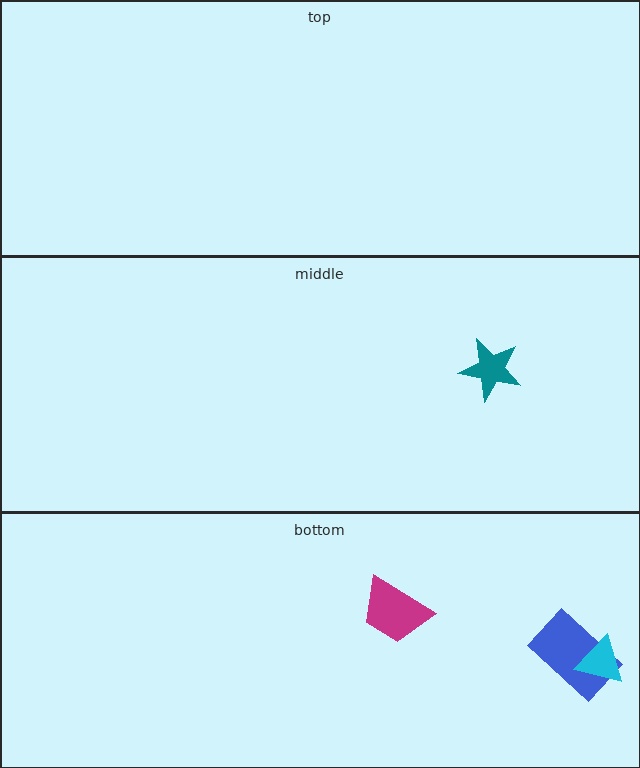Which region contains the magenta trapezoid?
The bottom region.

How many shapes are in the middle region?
1.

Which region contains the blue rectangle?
The bottom region.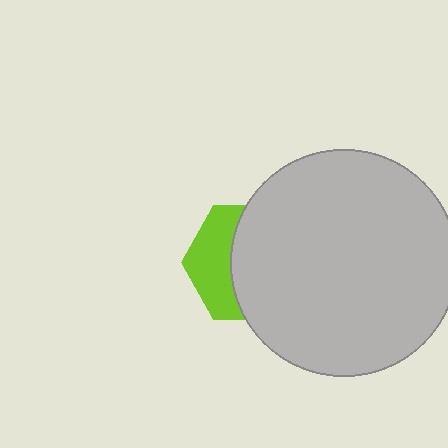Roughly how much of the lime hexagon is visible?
A small part of it is visible (roughly 38%).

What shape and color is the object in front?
The object in front is a light gray circle.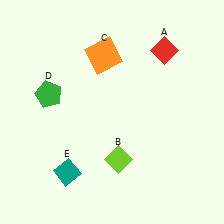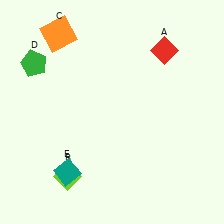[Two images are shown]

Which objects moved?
The objects that moved are: the lime diamond (B), the orange square (C), the green pentagon (D).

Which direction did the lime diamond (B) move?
The lime diamond (B) moved left.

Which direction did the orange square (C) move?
The orange square (C) moved left.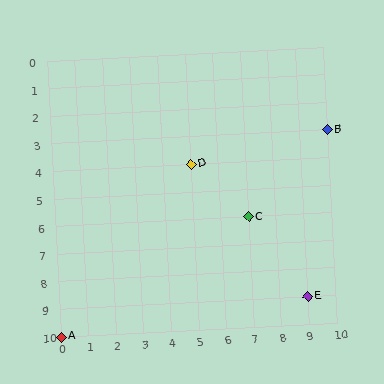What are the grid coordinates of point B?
Point B is at grid coordinates (10, 3).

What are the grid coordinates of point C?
Point C is at grid coordinates (7, 6).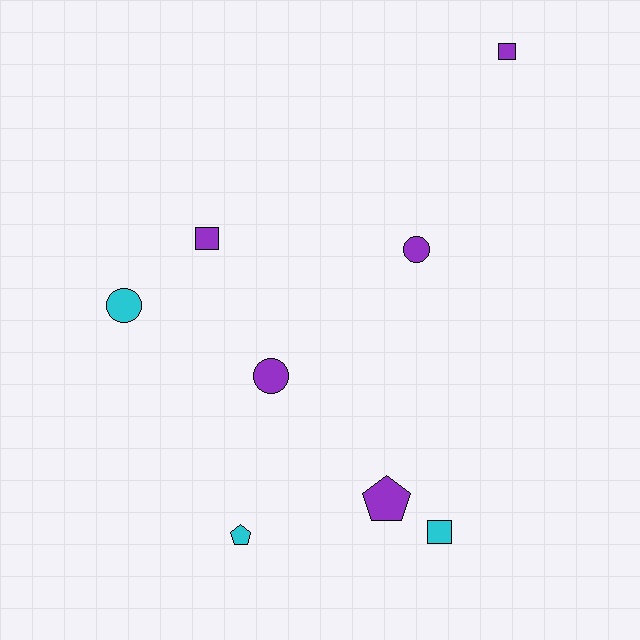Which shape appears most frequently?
Circle, with 3 objects.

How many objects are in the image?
There are 8 objects.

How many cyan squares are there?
There is 1 cyan square.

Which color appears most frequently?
Purple, with 5 objects.